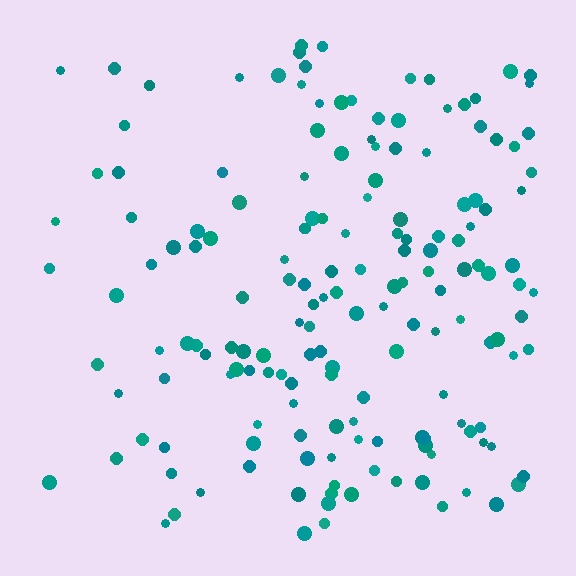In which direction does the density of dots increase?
From left to right, with the right side densest.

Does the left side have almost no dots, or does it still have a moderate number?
Still a moderate number, just noticeably fewer than the right.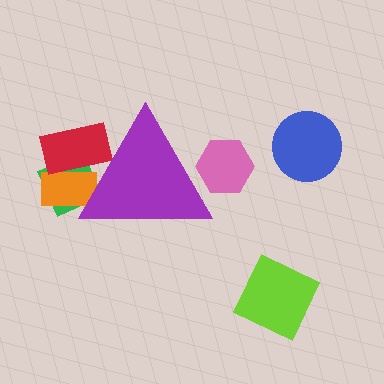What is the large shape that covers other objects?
A purple triangle.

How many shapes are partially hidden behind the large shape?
4 shapes are partially hidden.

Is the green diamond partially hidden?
Yes, the green diamond is partially hidden behind the purple triangle.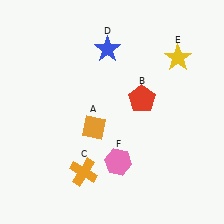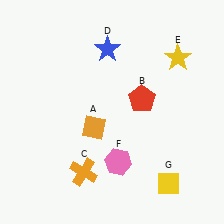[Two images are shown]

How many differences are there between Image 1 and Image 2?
There is 1 difference between the two images.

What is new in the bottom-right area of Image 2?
A yellow diamond (G) was added in the bottom-right area of Image 2.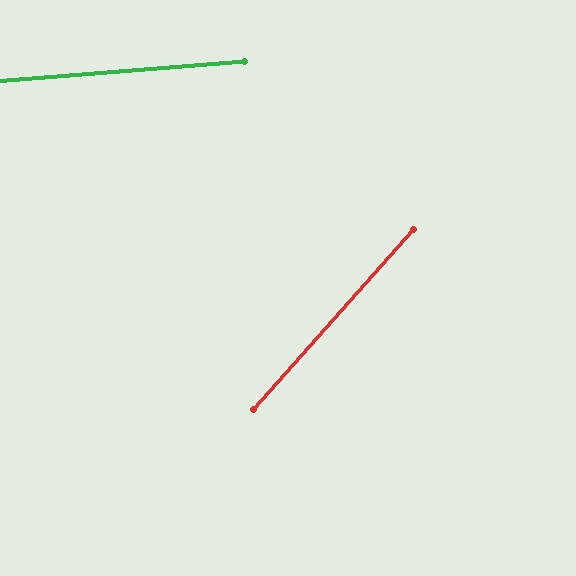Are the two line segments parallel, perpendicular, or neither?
Neither parallel nor perpendicular — they differ by about 44°.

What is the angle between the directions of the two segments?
Approximately 44 degrees.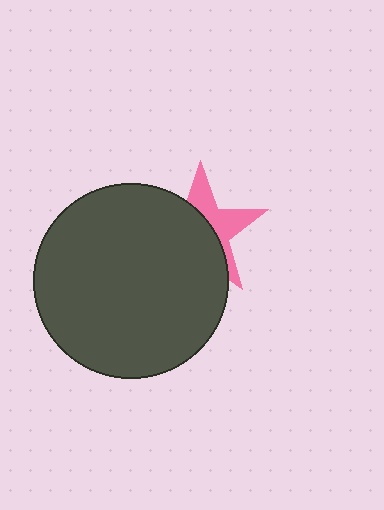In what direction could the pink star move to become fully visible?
The pink star could move toward the upper-right. That would shift it out from behind the dark gray circle entirely.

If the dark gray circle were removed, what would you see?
You would see the complete pink star.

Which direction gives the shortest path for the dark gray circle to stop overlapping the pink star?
Moving toward the lower-left gives the shortest separation.